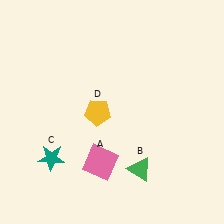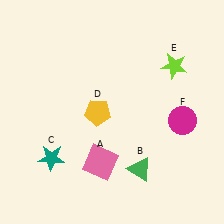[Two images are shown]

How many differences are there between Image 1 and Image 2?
There are 2 differences between the two images.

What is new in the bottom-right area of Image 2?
A magenta circle (F) was added in the bottom-right area of Image 2.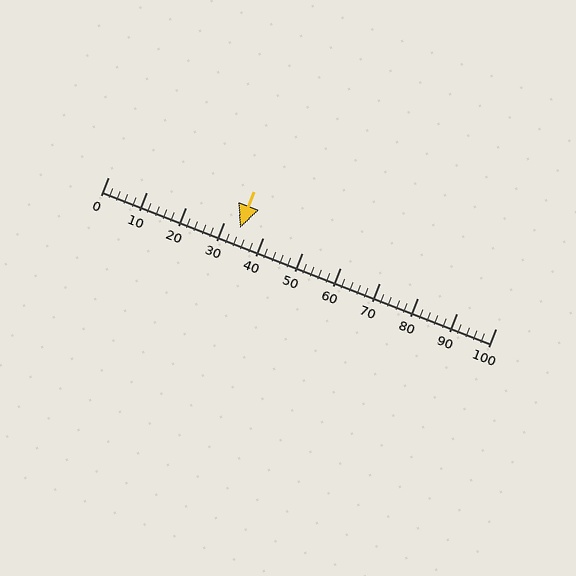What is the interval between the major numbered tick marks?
The major tick marks are spaced 10 units apart.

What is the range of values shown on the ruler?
The ruler shows values from 0 to 100.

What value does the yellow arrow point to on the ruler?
The yellow arrow points to approximately 34.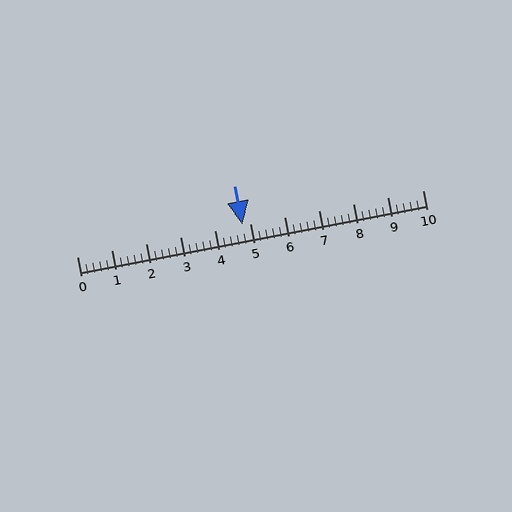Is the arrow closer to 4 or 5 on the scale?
The arrow is closer to 5.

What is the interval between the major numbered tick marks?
The major tick marks are spaced 1 units apart.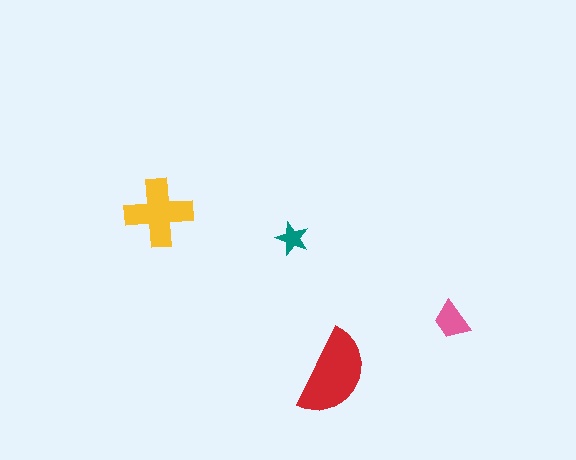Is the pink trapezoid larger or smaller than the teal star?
Larger.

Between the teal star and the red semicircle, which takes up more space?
The red semicircle.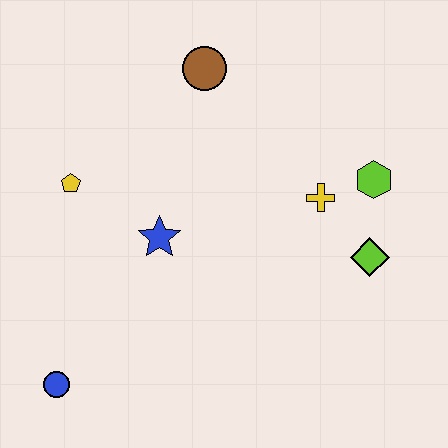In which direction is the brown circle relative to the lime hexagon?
The brown circle is to the left of the lime hexagon.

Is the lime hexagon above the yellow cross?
Yes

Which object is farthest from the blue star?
The lime hexagon is farthest from the blue star.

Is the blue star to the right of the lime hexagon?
No